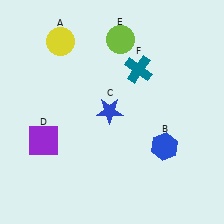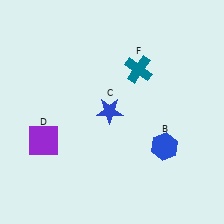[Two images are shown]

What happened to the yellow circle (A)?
The yellow circle (A) was removed in Image 2. It was in the top-left area of Image 1.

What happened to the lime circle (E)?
The lime circle (E) was removed in Image 2. It was in the top-right area of Image 1.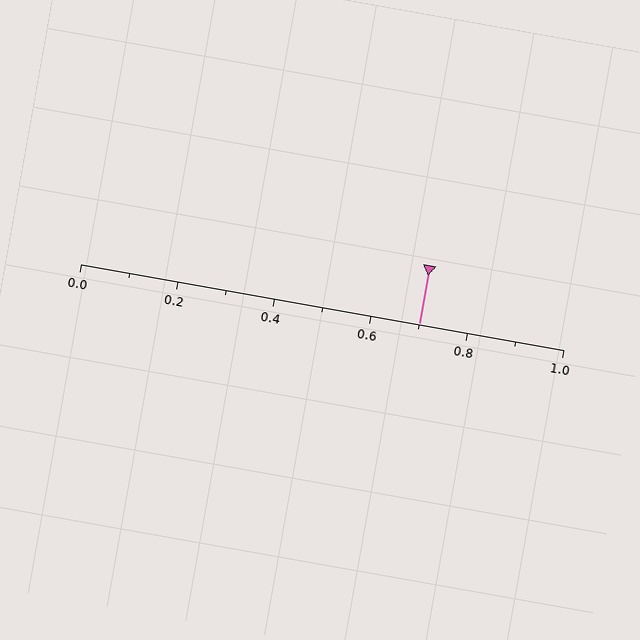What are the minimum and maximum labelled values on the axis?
The axis runs from 0.0 to 1.0.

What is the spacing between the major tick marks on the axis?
The major ticks are spaced 0.2 apart.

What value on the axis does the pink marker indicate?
The marker indicates approximately 0.7.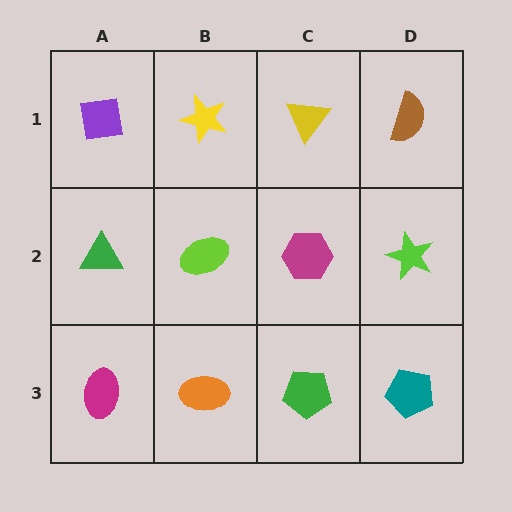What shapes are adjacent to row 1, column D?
A lime star (row 2, column D), a yellow triangle (row 1, column C).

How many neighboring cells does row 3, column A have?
2.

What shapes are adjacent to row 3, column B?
A lime ellipse (row 2, column B), a magenta ellipse (row 3, column A), a green pentagon (row 3, column C).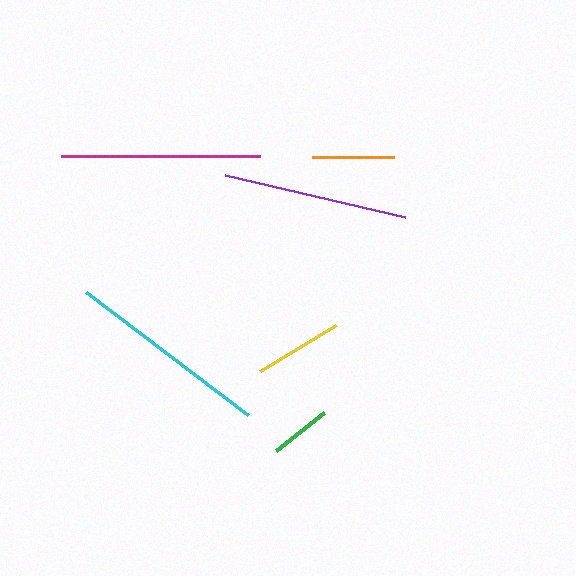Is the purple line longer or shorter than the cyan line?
The cyan line is longer than the purple line.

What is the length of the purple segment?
The purple segment is approximately 185 pixels long.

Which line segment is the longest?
The cyan line is the longest at approximately 204 pixels.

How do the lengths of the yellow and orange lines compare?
The yellow and orange lines are approximately the same length.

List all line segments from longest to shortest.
From longest to shortest: cyan, magenta, purple, yellow, orange, green.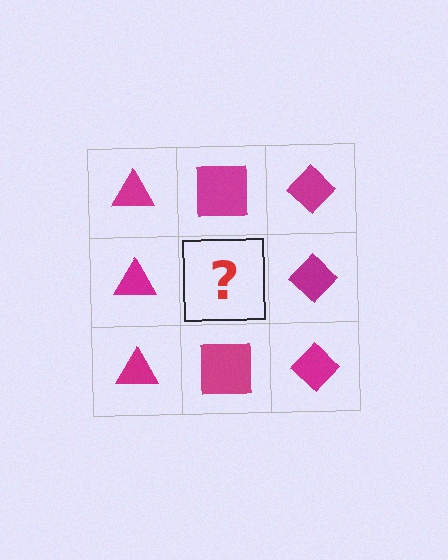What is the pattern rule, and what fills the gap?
The rule is that each column has a consistent shape. The gap should be filled with a magenta square.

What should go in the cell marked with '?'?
The missing cell should contain a magenta square.